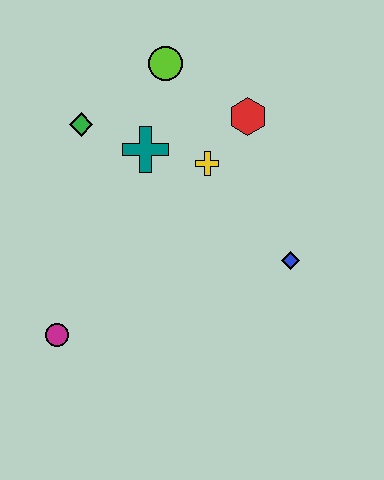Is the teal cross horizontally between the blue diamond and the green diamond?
Yes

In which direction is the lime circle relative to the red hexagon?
The lime circle is to the left of the red hexagon.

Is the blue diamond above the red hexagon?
No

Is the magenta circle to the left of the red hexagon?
Yes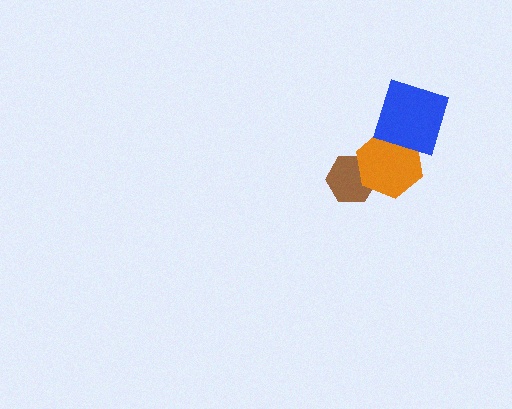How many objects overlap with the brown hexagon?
1 object overlaps with the brown hexagon.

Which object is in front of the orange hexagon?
The blue diamond is in front of the orange hexagon.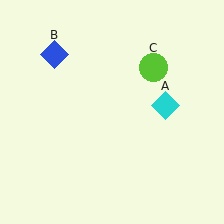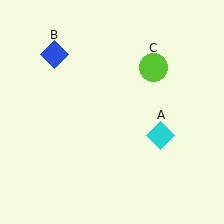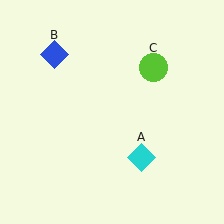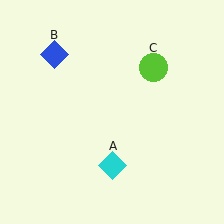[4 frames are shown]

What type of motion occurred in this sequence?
The cyan diamond (object A) rotated clockwise around the center of the scene.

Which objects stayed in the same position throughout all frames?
Blue diamond (object B) and lime circle (object C) remained stationary.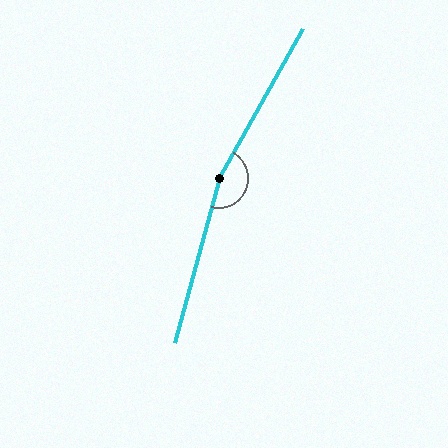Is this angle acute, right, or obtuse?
It is obtuse.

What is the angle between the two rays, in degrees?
Approximately 166 degrees.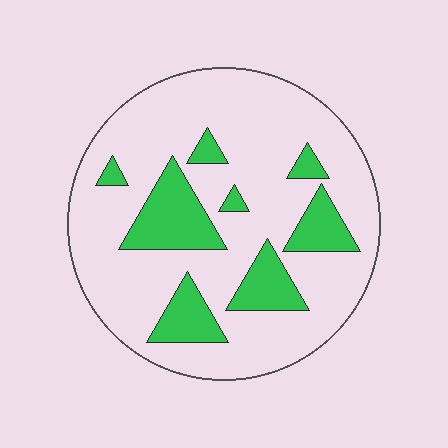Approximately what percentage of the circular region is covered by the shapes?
Approximately 20%.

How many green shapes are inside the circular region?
8.